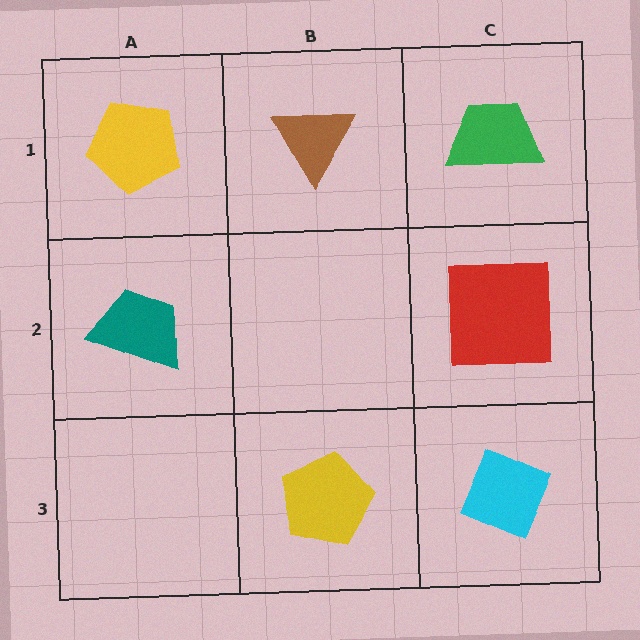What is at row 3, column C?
A cyan diamond.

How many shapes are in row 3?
2 shapes.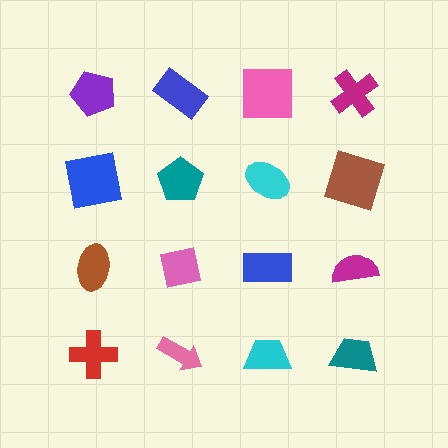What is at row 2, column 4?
A brown square.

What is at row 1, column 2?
A blue rectangle.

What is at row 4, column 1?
A red cross.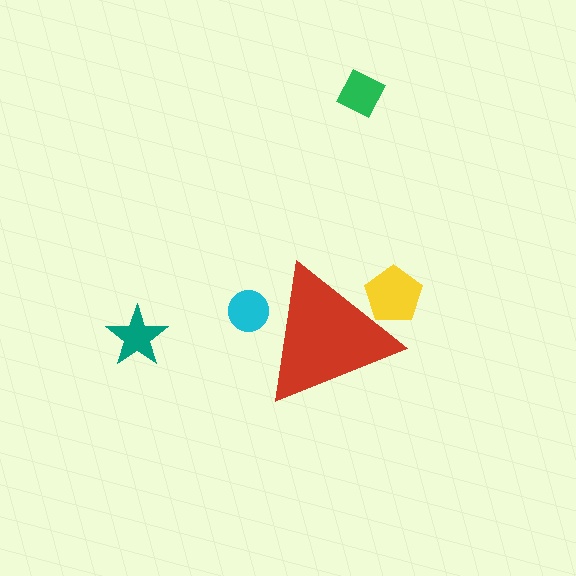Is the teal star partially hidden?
No, the teal star is fully visible.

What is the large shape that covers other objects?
A red triangle.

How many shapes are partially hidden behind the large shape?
2 shapes are partially hidden.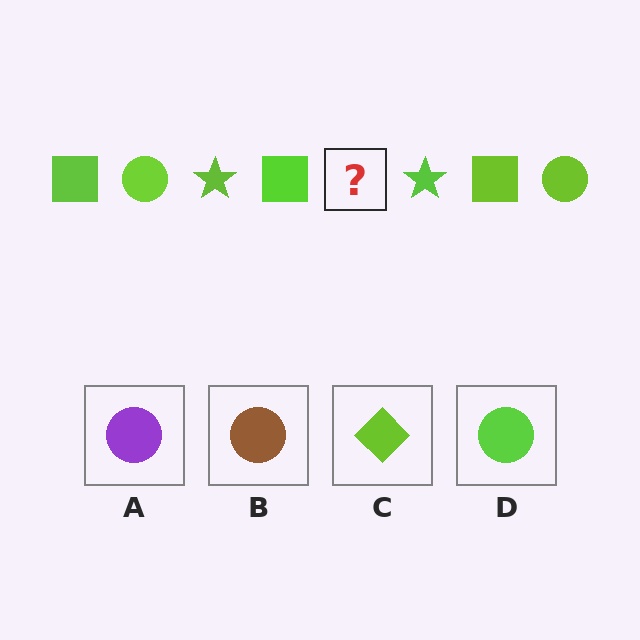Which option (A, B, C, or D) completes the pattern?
D.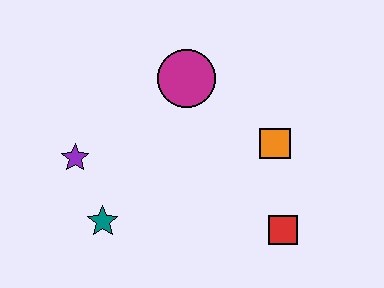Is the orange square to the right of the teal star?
Yes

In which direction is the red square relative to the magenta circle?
The red square is below the magenta circle.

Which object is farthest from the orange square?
The purple star is farthest from the orange square.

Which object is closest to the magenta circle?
The orange square is closest to the magenta circle.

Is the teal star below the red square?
No